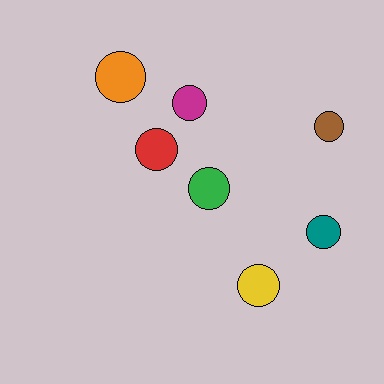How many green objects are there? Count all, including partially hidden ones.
There is 1 green object.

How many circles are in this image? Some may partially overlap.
There are 7 circles.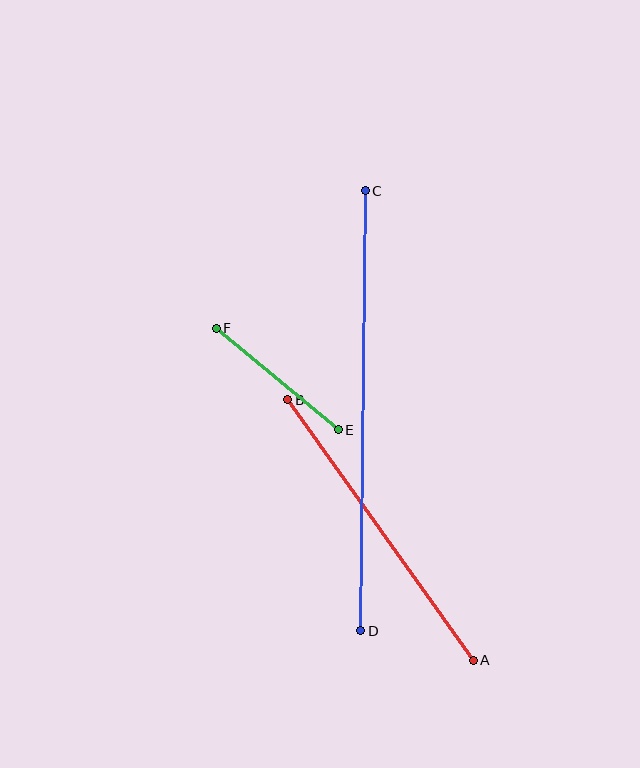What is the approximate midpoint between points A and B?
The midpoint is at approximately (381, 530) pixels.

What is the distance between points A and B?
The distance is approximately 320 pixels.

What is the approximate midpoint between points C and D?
The midpoint is at approximately (363, 411) pixels.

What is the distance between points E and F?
The distance is approximately 159 pixels.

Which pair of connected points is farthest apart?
Points C and D are farthest apart.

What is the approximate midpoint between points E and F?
The midpoint is at approximately (277, 379) pixels.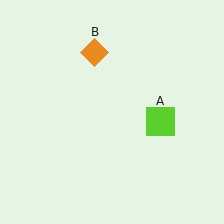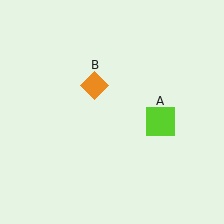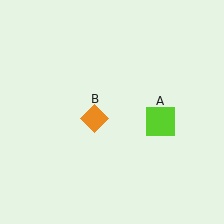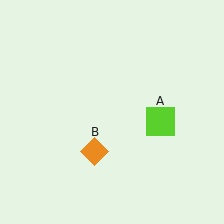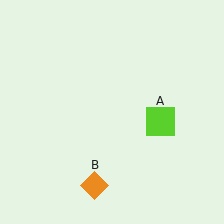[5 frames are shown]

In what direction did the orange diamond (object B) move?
The orange diamond (object B) moved down.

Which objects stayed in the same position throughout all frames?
Lime square (object A) remained stationary.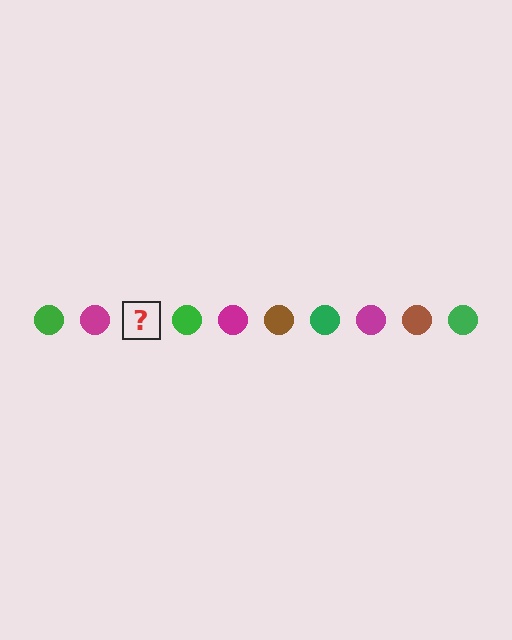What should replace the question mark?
The question mark should be replaced with a brown circle.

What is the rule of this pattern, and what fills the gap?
The rule is that the pattern cycles through green, magenta, brown circles. The gap should be filled with a brown circle.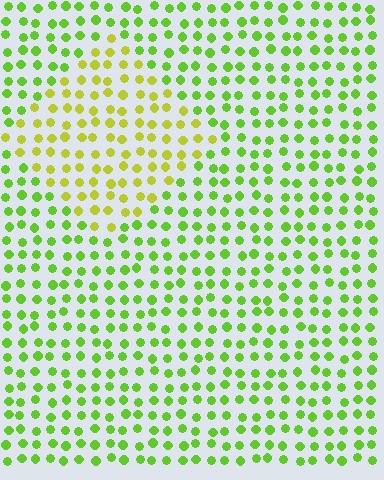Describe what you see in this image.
The image is filled with small lime elements in a uniform arrangement. A diamond-shaped region is visible where the elements are tinted to a slightly different hue, forming a subtle color boundary.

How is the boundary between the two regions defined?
The boundary is defined purely by a slight shift in hue (about 33 degrees). Spacing, size, and orientation are identical on both sides.